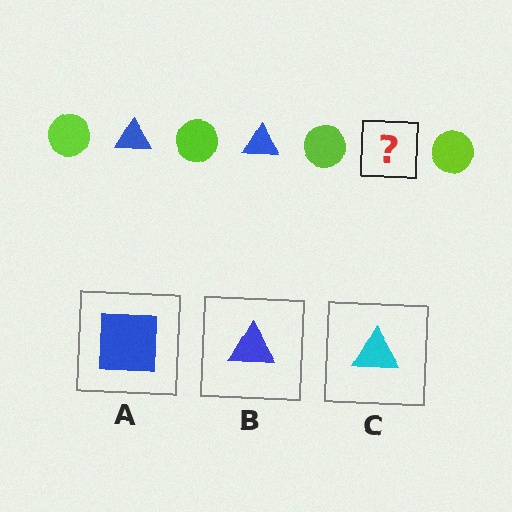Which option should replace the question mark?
Option B.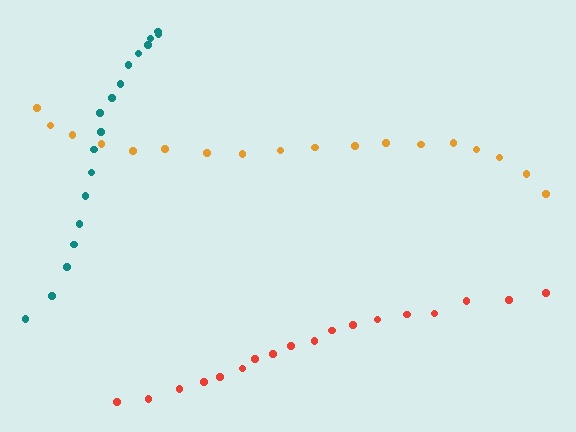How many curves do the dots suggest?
There are 3 distinct paths.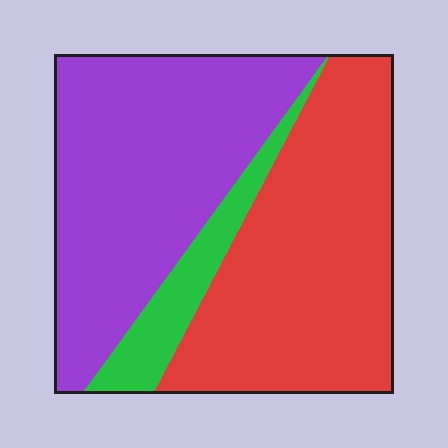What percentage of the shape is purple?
Purple covers around 45% of the shape.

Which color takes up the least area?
Green, at roughly 10%.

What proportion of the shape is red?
Red covers roughly 45% of the shape.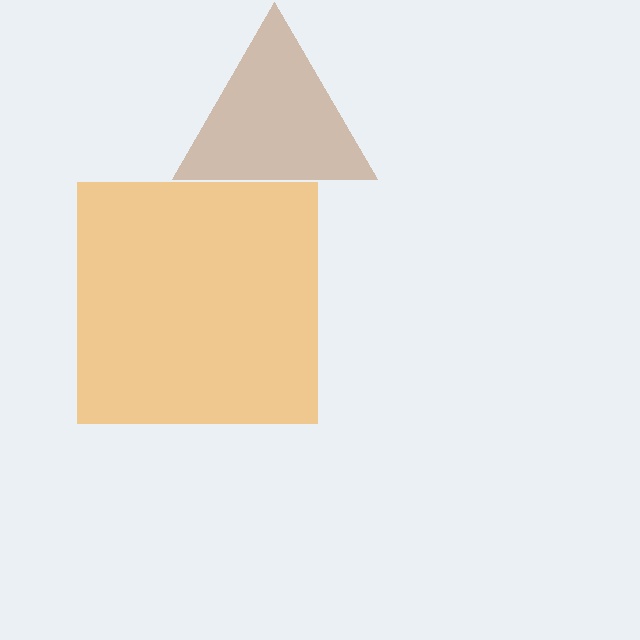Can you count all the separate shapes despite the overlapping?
Yes, there are 2 separate shapes.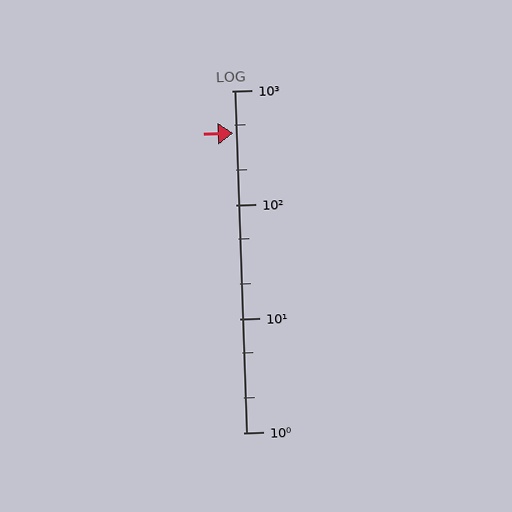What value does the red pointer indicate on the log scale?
The pointer indicates approximately 420.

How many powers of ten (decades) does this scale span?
The scale spans 3 decades, from 1 to 1000.